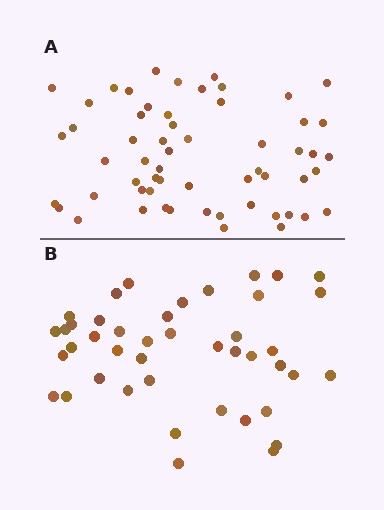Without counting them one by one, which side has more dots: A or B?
Region A (the top region) has more dots.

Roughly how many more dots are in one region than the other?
Region A has approximately 15 more dots than region B.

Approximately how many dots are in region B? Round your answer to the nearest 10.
About 40 dots. (The exact count is 43, which rounds to 40.)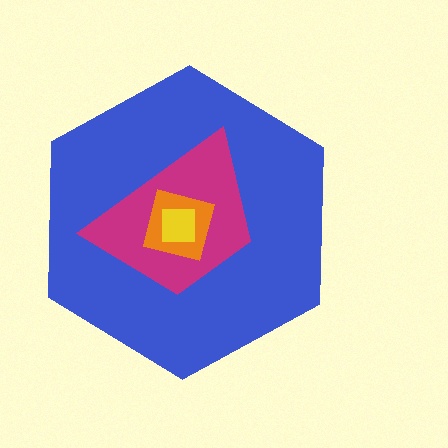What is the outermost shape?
The blue hexagon.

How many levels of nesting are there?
4.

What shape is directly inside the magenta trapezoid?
The orange square.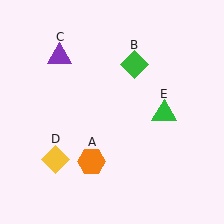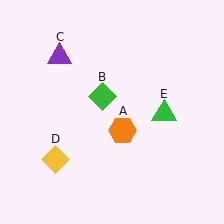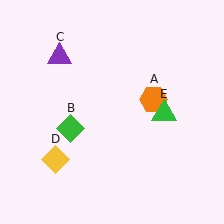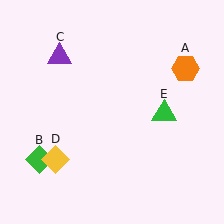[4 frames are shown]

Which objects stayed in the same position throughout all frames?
Purple triangle (object C) and yellow diamond (object D) and green triangle (object E) remained stationary.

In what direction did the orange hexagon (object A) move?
The orange hexagon (object A) moved up and to the right.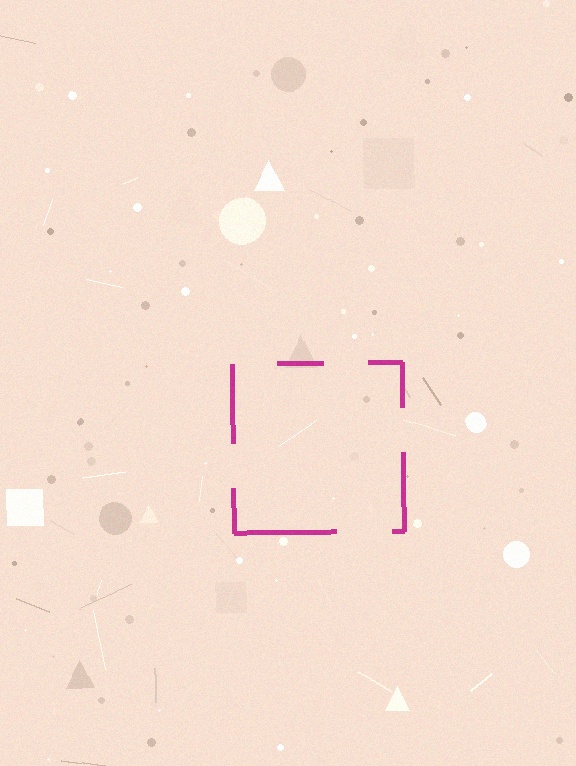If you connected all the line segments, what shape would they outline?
They would outline a square.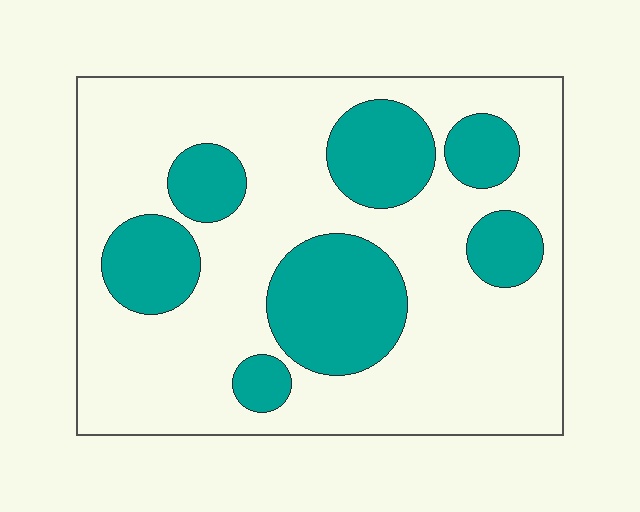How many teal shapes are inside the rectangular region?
7.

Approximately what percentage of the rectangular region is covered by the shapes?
Approximately 30%.